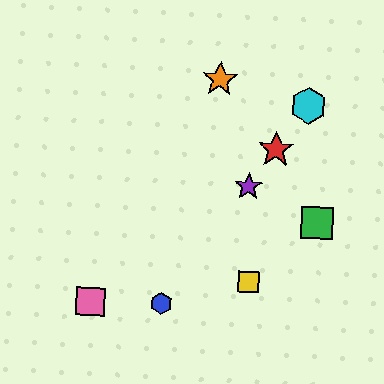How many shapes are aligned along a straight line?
4 shapes (the red star, the blue hexagon, the purple star, the cyan hexagon) are aligned along a straight line.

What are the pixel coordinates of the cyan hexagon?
The cyan hexagon is at (309, 106).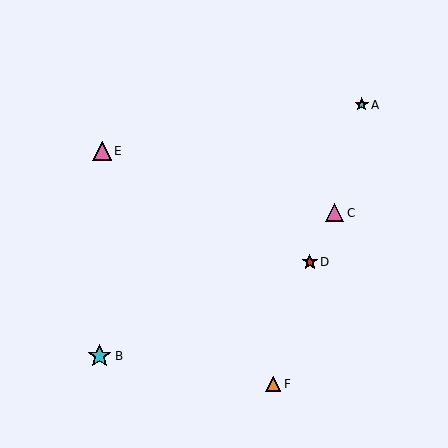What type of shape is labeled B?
Shape B is a cyan star.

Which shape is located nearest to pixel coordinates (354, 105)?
The cyan star (labeled A) at (362, 105) is nearest to that location.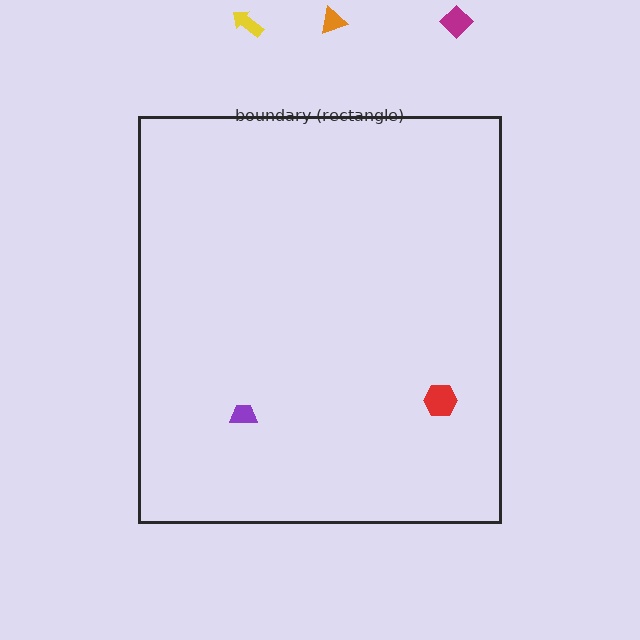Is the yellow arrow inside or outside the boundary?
Outside.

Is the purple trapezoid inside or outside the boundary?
Inside.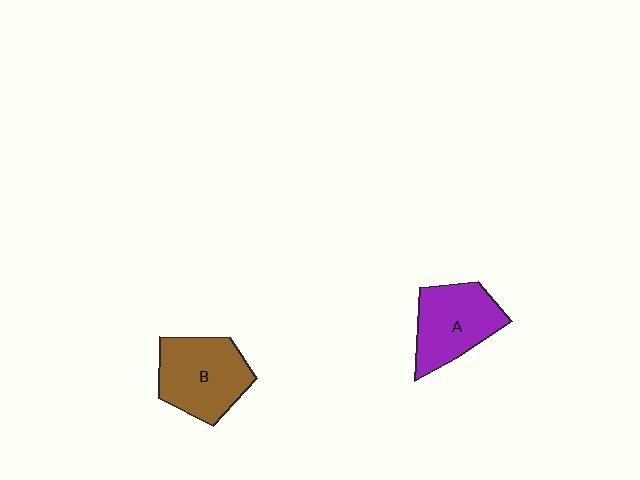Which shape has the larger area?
Shape B (brown).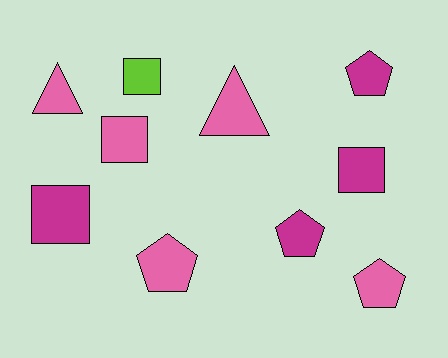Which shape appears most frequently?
Square, with 4 objects.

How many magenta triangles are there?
There are no magenta triangles.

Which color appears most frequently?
Pink, with 5 objects.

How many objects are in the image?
There are 10 objects.